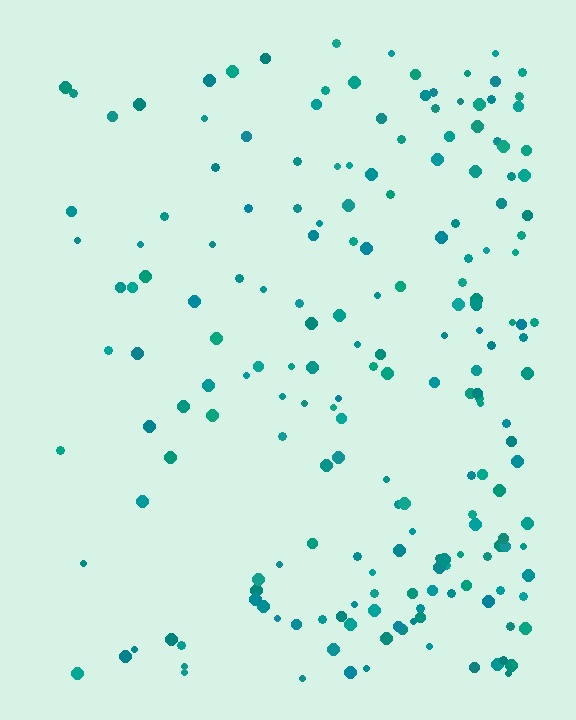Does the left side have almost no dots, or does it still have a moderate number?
Still a moderate number, just noticeably fewer than the right.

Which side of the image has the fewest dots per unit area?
The left.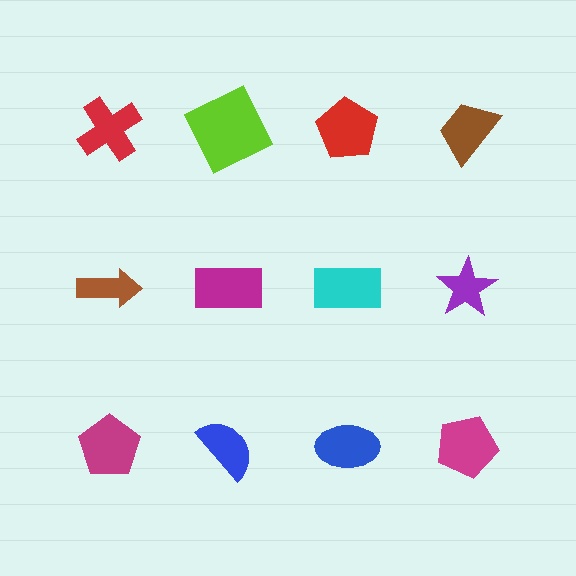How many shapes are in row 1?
4 shapes.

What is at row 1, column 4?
A brown trapezoid.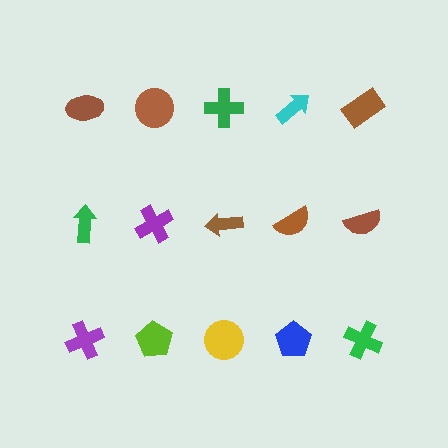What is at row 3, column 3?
A yellow circle.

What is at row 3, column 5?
A green cross.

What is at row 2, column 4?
A brown semicircle.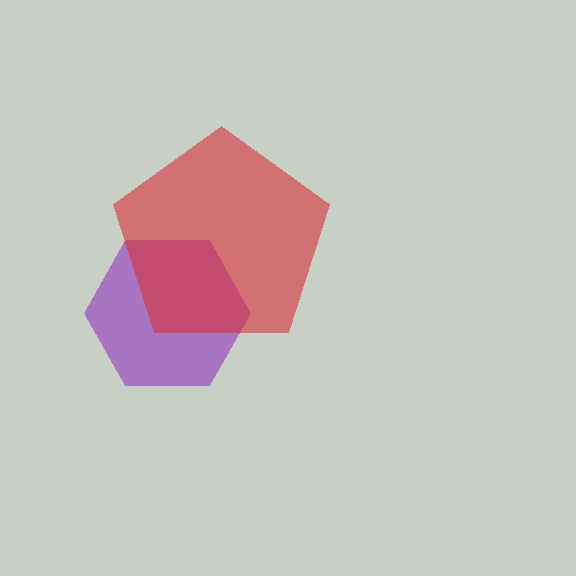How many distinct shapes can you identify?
There are 2 distinct shapes: a purple hexagon, a red pentagon.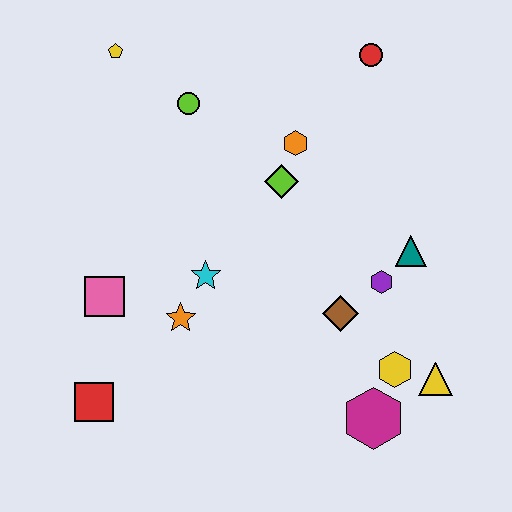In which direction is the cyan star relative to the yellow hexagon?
The cyan star is to the left of the yellow hexagon.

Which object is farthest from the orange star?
The red circle is farthest from the orange star.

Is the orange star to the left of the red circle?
Yes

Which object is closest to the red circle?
The orange hexagon is closest to the red circle.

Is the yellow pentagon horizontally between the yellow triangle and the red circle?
No